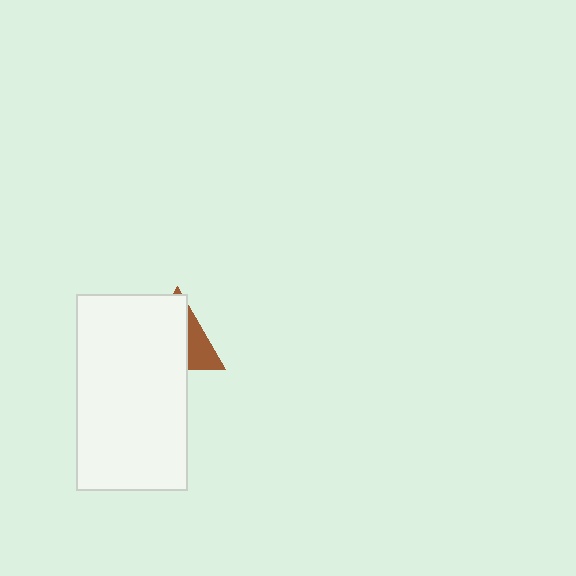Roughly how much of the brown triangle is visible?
A small part of it is visible (roughly 33%).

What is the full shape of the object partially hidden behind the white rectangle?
The partially hidden object is a brown triangle.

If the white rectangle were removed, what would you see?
You would see the complete brown triangle.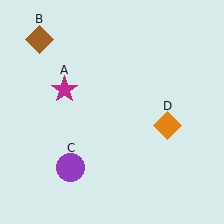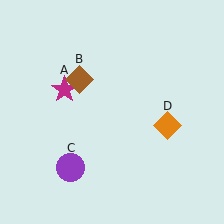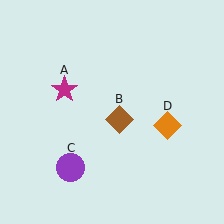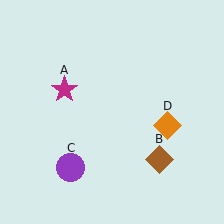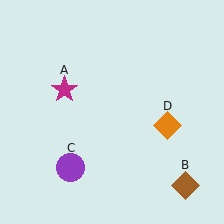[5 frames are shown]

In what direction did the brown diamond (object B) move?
The brown diamond (object B) moved down and to the right.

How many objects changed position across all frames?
1 object changed position: brown diamond (object B).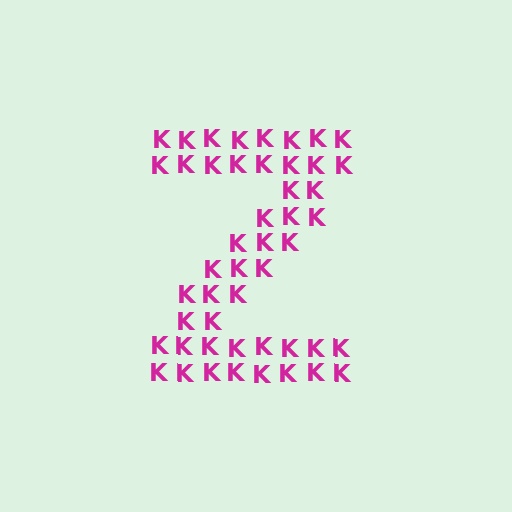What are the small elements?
The small elements are letter K's.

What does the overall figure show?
The overall figure shows the letter Z.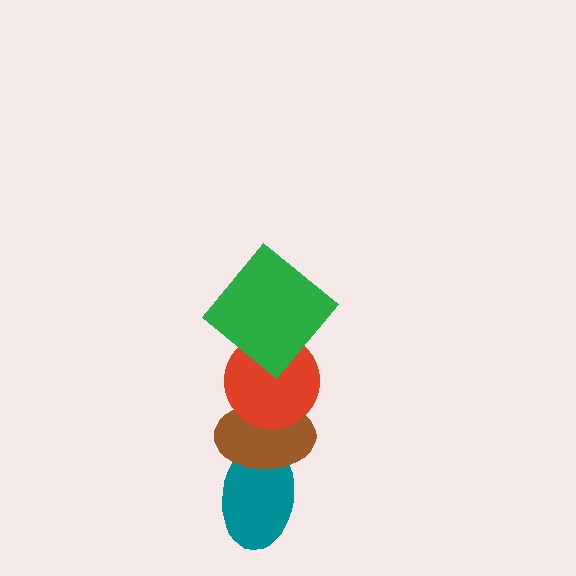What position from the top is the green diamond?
The green diamond is 1st from the top.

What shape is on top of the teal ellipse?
The brown ellipse is on top of the teal ellipse.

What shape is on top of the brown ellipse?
The red circle is on top of the brown ellipse.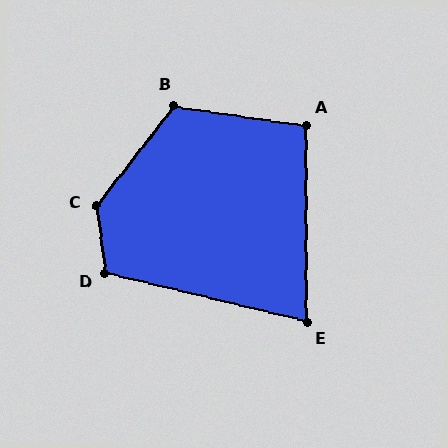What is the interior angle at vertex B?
Approximately 119 degrees (obtuse).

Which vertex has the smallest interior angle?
E, at approximately 76 degrees.